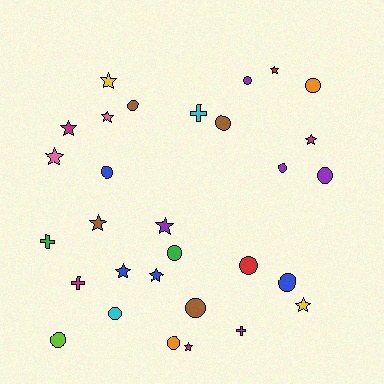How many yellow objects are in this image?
There are 2 yellow objects.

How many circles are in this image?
There are 14 circles.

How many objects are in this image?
There are 30 objects.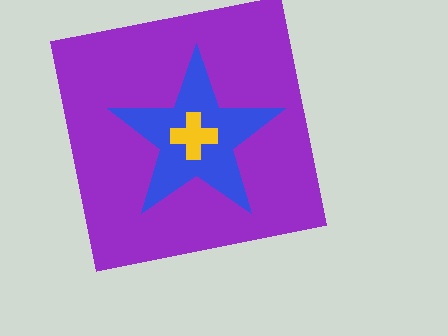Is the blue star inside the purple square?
Yes.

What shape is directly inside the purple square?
The blue star.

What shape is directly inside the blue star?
The yellow cross.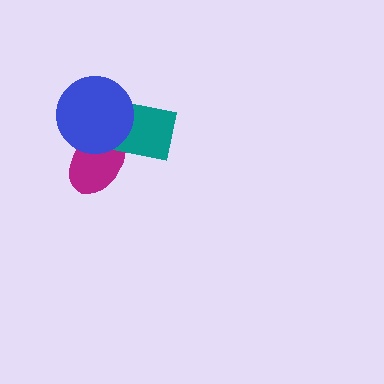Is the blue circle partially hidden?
No, no other shape covers it.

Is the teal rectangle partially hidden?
Yes, it is partially covered by another shape.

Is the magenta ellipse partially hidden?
Yes, it is partially covered by another shape.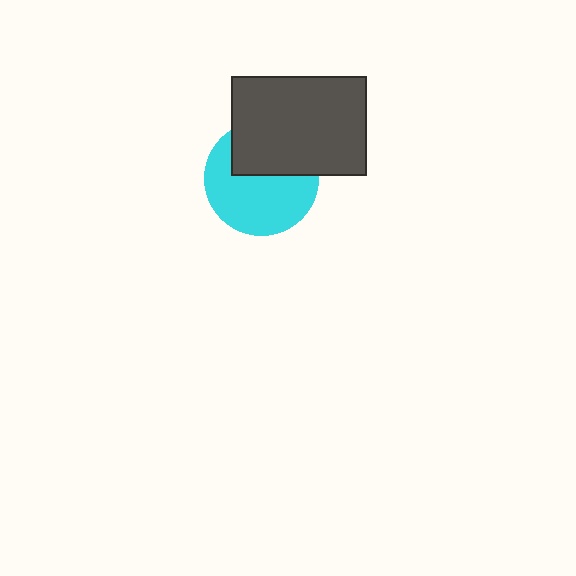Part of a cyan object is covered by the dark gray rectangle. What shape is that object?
It is a circle.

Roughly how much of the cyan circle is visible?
About half of it is visible (roughly 62%).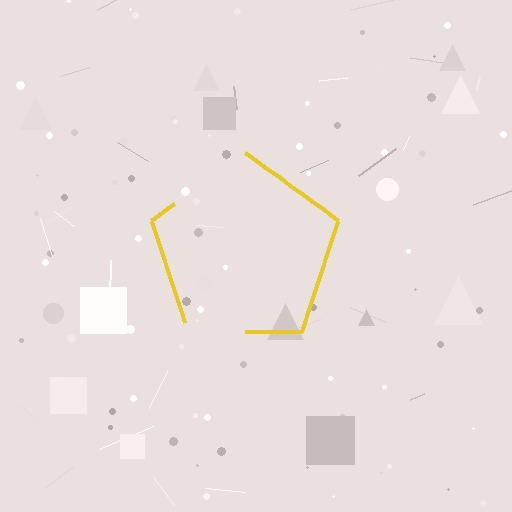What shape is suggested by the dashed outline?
The dashed outline suggests a pentagon.